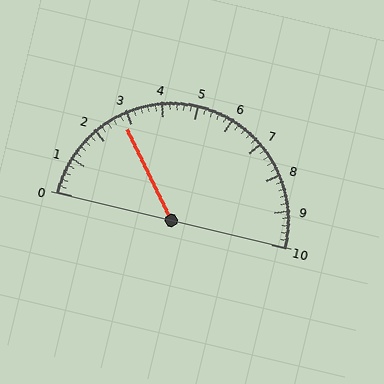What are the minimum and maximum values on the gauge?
The gauge ranges from 0 to 10.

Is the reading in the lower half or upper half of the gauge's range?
The reading is in the lower half of the range (0 to 10).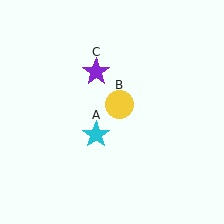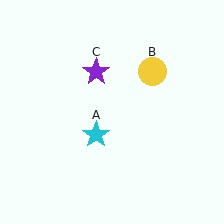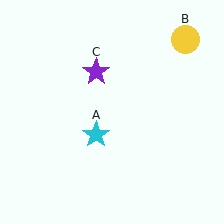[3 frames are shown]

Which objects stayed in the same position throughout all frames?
Cyan star (object A) and purple star (object C) remained stationary.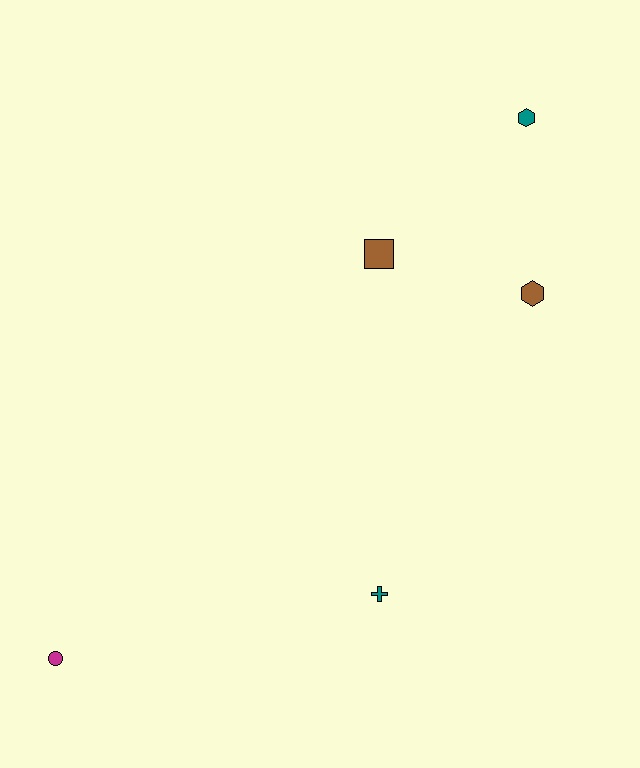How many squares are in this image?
There is 1 square.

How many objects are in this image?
There are 5 objects.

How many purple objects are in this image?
There are no purple objects.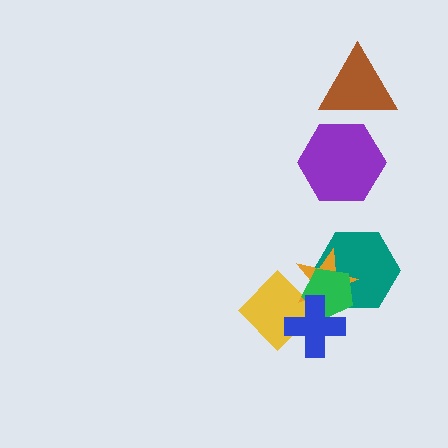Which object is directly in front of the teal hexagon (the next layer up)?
The orange star is directly in front of the teal hexagon.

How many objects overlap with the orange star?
4 objects overlap with the orange star.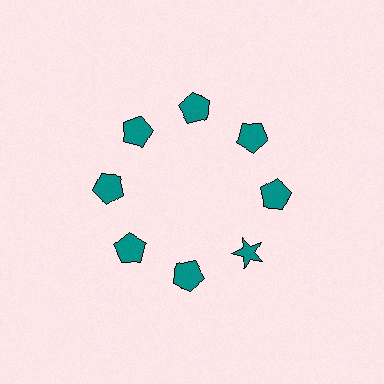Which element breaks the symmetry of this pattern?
The teal star at roughly the 4 o'clock position breaks the symmetry. All other shapes are teal pentagons.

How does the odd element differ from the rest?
It has a different shape: star instead of pentagon.